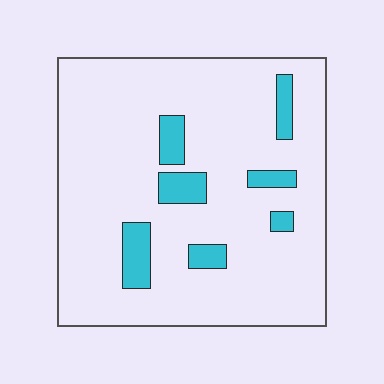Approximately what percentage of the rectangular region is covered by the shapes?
Approximately 10%.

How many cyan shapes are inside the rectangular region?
7.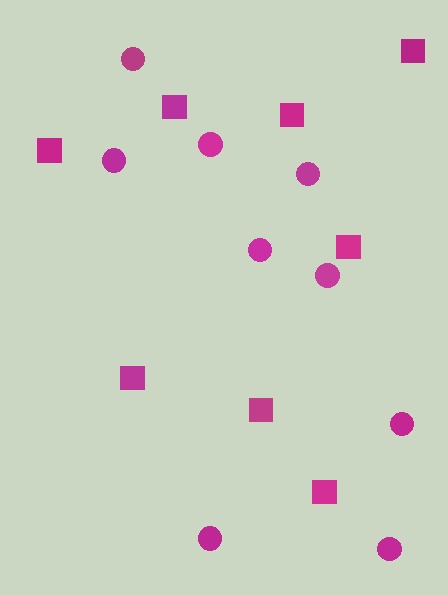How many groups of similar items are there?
There are 2 groups: one group of squares (8) and one group of circles (9).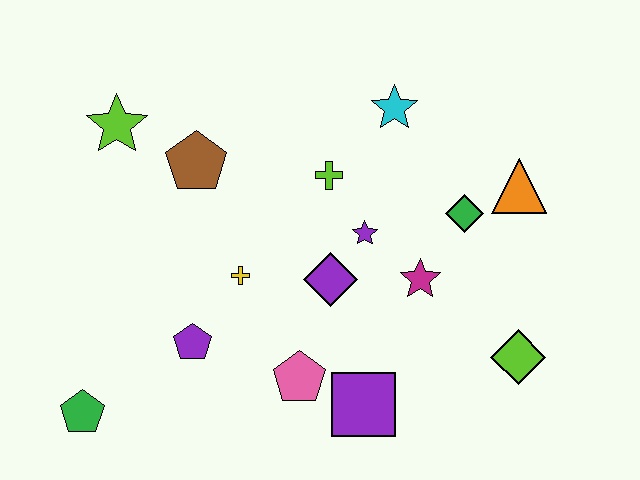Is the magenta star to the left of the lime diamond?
Yes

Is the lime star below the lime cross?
No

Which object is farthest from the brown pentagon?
The lime diamond is farthest from the brown pentagon.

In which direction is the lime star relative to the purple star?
The lime star is to the left of the purple star.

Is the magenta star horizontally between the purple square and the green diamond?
Yes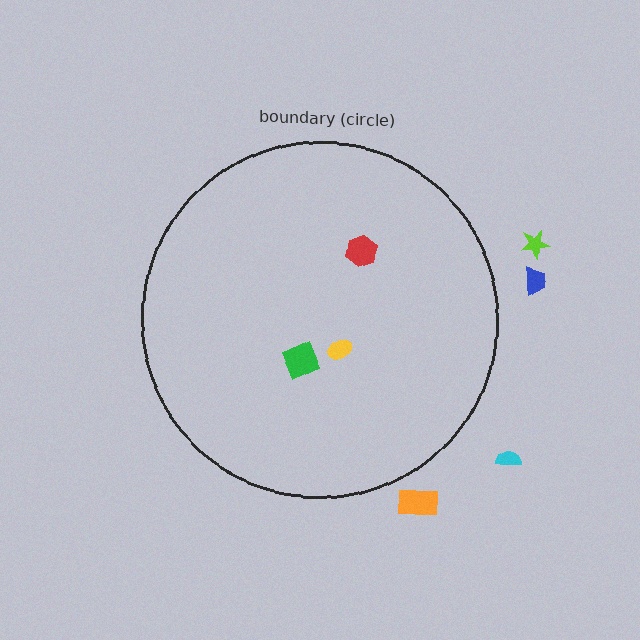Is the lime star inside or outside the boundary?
Outside.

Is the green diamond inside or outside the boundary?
Inside.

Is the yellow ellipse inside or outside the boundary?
Inside.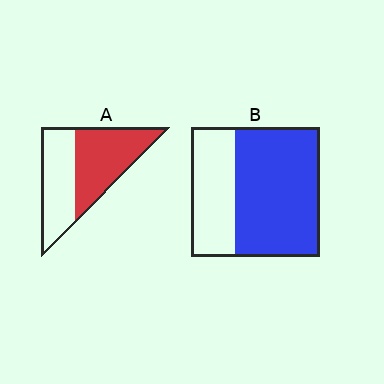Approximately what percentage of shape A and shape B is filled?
A is approximately 55% and B is approximately 65%.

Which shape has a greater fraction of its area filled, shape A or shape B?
Shape B.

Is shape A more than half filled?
Yes.